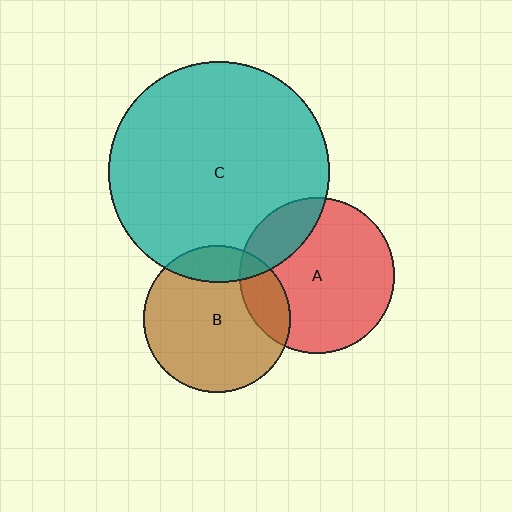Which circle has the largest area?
Circle C (teal).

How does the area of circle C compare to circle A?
Approximately 2.0 times.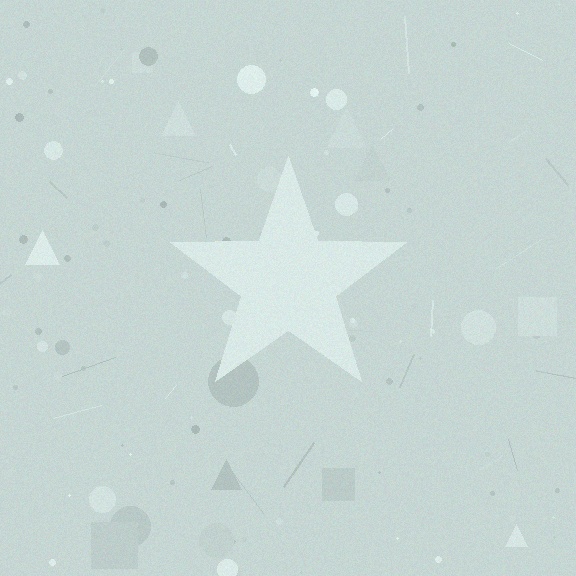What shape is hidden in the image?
A star is hidden in the image.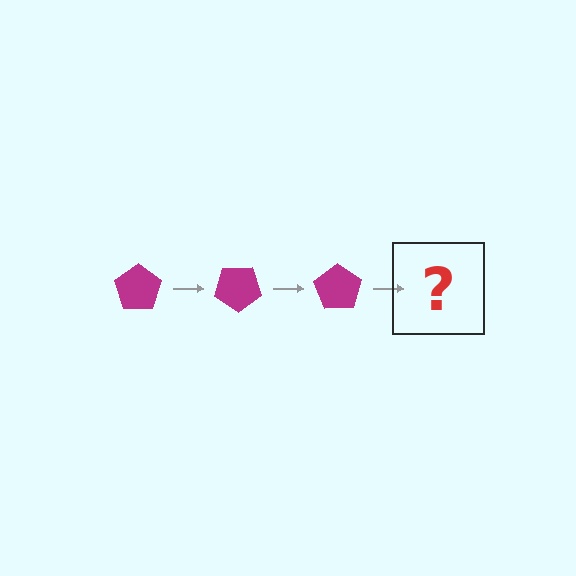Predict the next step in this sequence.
The next step is a magenta pentagon rotated 105 degrees.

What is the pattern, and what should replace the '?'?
The pattern is that the pentagon rotates 35 degrees each step. The '?' should be a magenta pentagon rotated 105 degrees.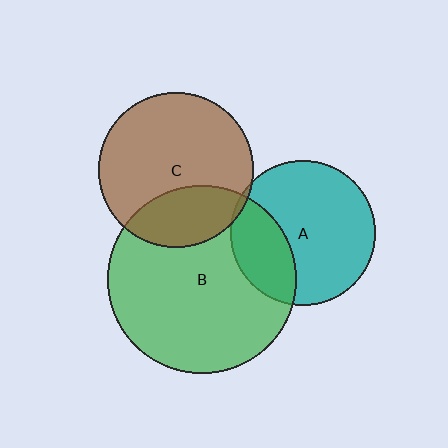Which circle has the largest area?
Circle B (green).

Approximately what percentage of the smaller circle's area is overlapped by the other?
Approximately 30%.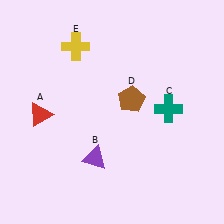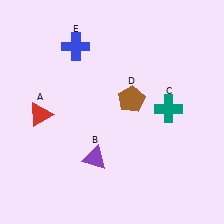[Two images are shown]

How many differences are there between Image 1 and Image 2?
There is 1 difference between the two images.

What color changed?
The cross (E) changed from yellow in Image 1 to blue in Image 2.